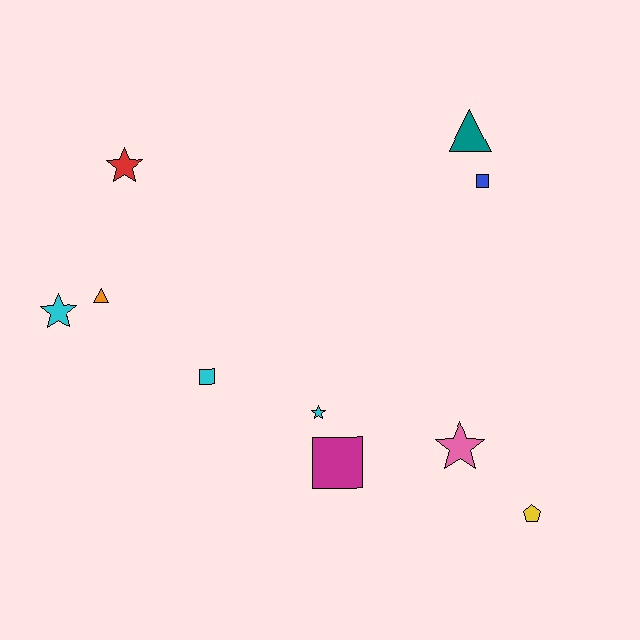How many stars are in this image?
There are 4 stars.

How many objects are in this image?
There are 10 objects.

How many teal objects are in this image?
There is 1 teal object.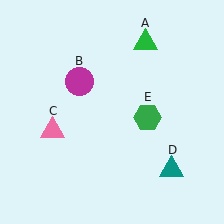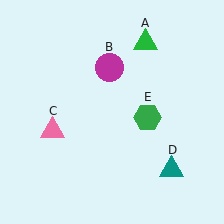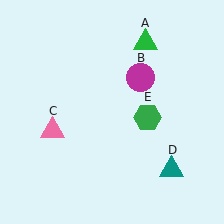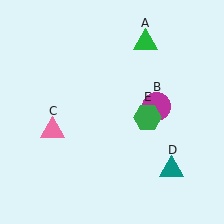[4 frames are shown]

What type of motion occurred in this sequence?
The magenta circle (object B) rotated clockwise around the center of the scene.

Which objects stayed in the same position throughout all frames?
Green triangle (object A) and pink triangle (object C) and teal triangle (object D) and green hexagon (object E) remained stationary.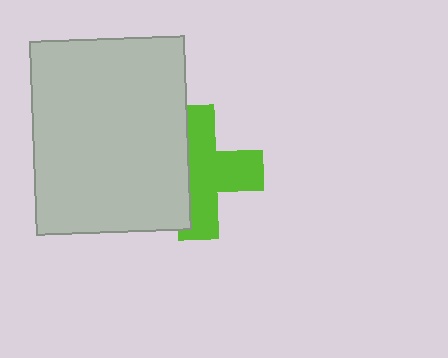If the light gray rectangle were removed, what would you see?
You would see the complete lime cross.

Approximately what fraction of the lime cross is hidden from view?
Roughly 38% of the lime cross is hidden behind the light gray rectangle.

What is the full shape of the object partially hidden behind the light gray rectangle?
The partially hidden object is a lime cross.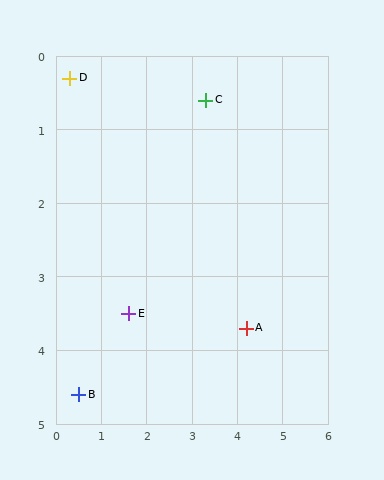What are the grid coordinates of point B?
Point B is at approximately (0.5, 4.6).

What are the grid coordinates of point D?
Point D is at approximately (0.3, 0.3).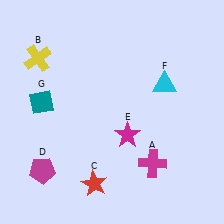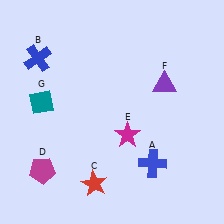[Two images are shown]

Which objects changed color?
A changed from magenta to blue. B changed from yellow to blue. F changed from cyan to purple.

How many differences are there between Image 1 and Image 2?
There are 3 differences between the two images.